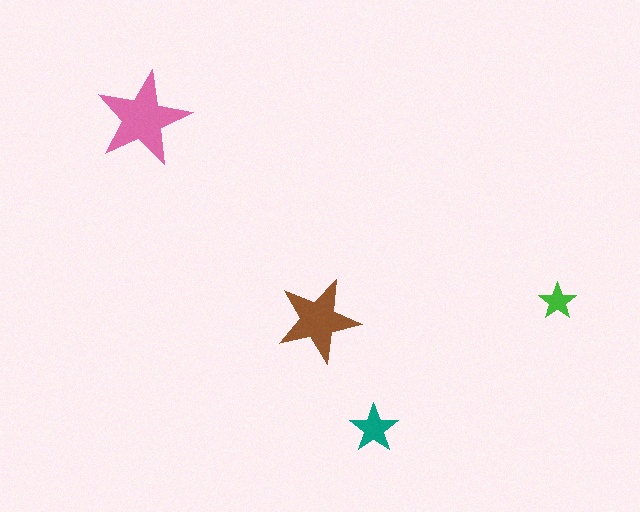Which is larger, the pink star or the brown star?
The pink one.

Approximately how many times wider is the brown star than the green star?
About 2.5 times wider.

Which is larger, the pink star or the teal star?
The pink one.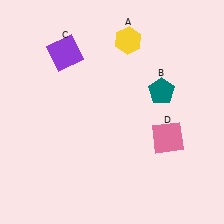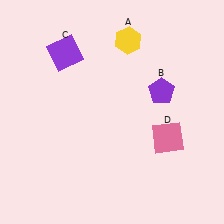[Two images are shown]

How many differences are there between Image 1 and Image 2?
There is 1 difference between the two images.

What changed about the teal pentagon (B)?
In Image 1, B is teal. In Image 2, it changed to purple.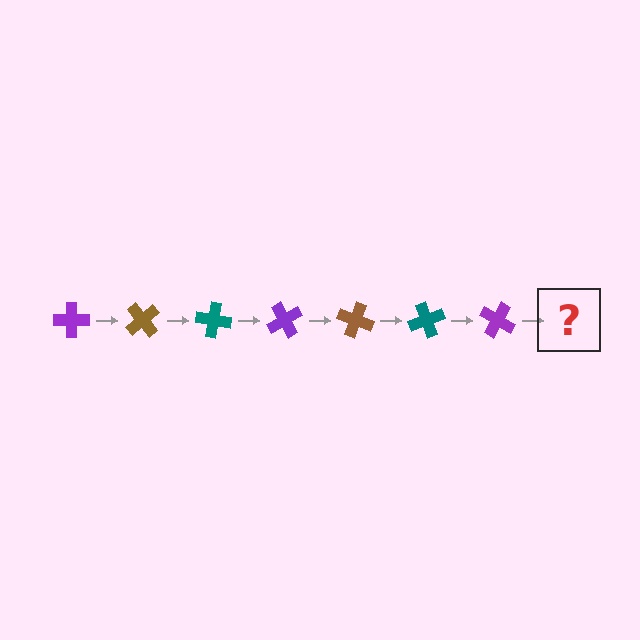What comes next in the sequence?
The next element should be a brown cross, rotated 350 degrees from the start.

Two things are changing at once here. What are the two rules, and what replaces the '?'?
The two rules are that it rotates 50 degrees each step and the color cycles through purple, brown, and teal. The '?' should be a brown cross, rotated 350 degrees from the start.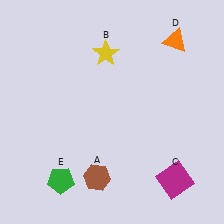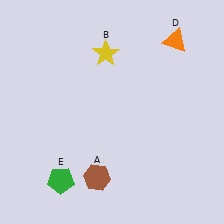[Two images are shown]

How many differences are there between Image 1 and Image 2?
There is 1 difference between the two images.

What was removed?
The magenta square (C) was removed in Image 2.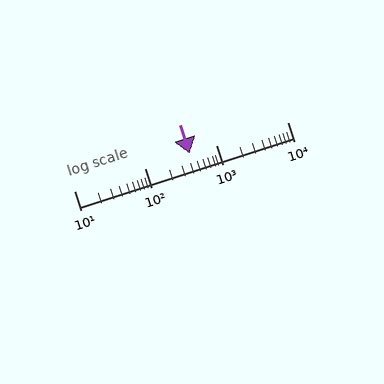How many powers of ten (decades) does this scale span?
The scale spans 3 decades, from 10 to 10000.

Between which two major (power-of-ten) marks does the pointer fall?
The pointer is between 100 and 1000.